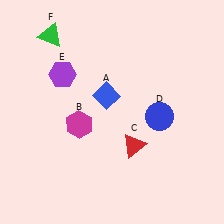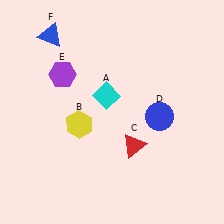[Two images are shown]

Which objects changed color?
A changed from blue to cyan. B changed from magenta to yellow. F changed from green to blue.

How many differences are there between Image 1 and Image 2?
There are 3 differences between the two images.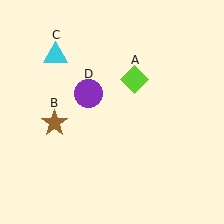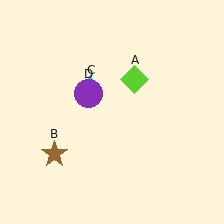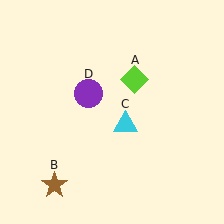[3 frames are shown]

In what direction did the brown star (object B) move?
The brown star (object B) moved down.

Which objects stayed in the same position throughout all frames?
Lime diamond (object A) and purple circle (object D) remained stationary.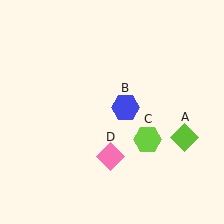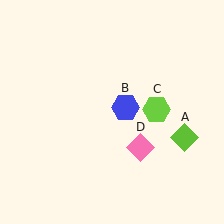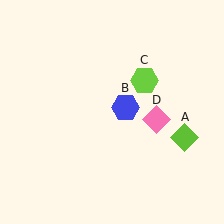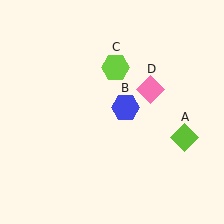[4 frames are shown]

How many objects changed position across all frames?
2 objects changed position: lime hexagon (object C), pink diamond (object D).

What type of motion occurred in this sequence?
The lime hexagon (object C), pink diamond (object D) rotated counterclockwise around the center of the scene.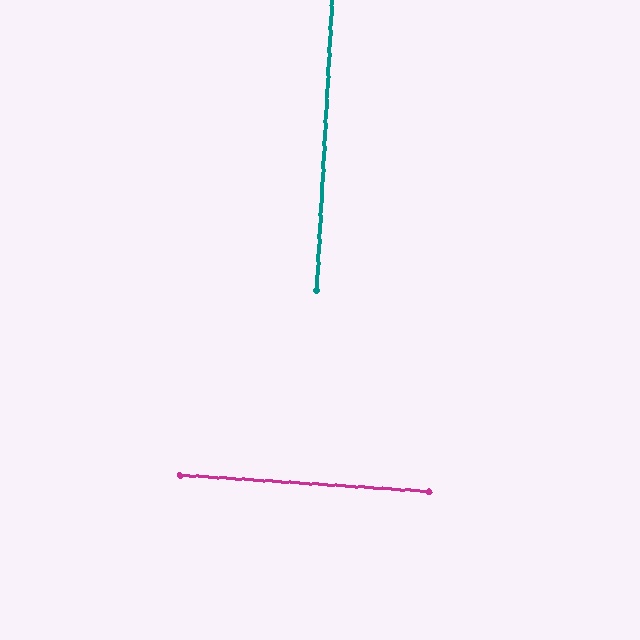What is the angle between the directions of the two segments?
Approximately 89 degrees.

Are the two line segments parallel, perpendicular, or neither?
Perpendicular — they meet at approximately 89°.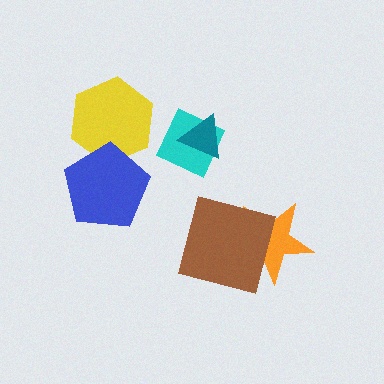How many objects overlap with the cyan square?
1 object overlaps with the cyan square.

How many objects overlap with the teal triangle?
1 object overlaps with the teal triangle.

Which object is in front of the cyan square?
The teal triangle is in front of the cyan square.